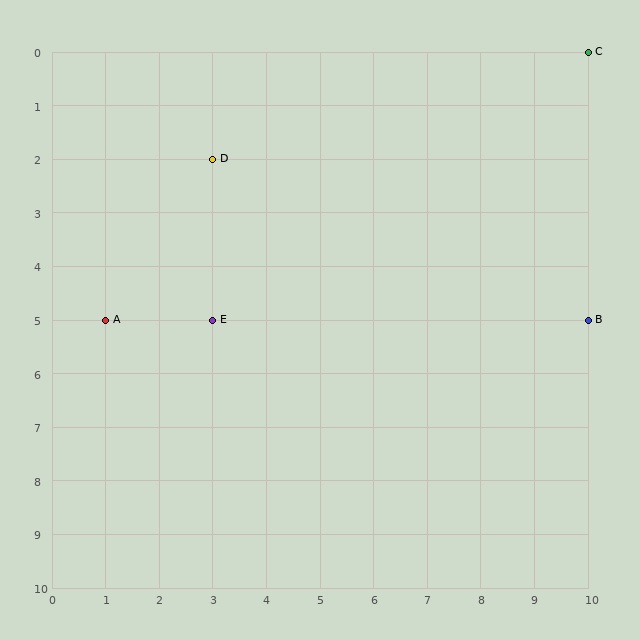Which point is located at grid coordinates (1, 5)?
Point A is at (1, 5).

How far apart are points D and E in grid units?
Points D and E are 3 rows apart.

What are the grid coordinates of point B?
Point B is at grid coordinates (10, 5).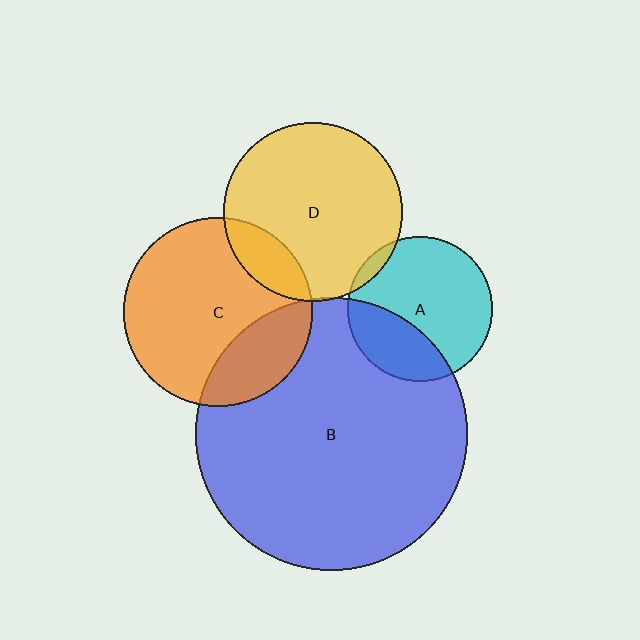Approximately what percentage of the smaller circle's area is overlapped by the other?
Approximately 25%.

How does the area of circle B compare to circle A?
Approximately 3.5 times.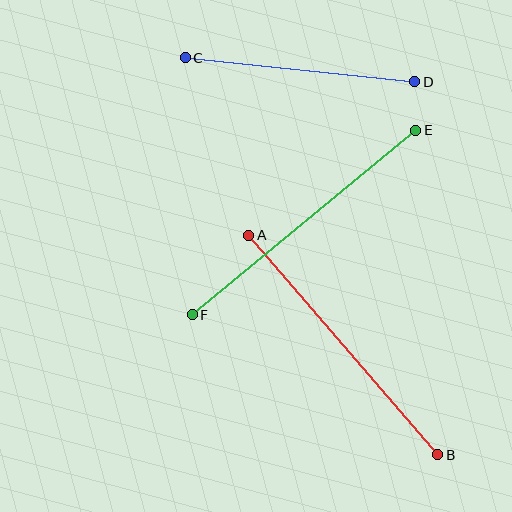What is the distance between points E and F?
The distance is approximately 290 pixels.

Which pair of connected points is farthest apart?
Points E and F are farthest apart.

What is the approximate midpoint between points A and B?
The midpoint is at approximately (343, 345) pixels.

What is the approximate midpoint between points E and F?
The midpoint is at approximately (304, 223) pixels.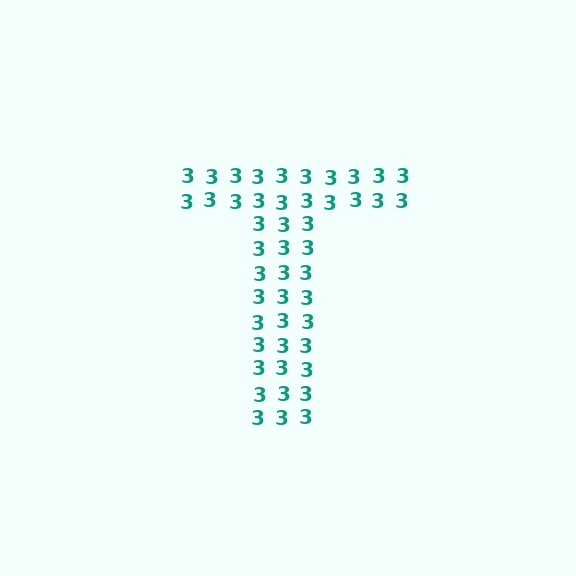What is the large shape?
The large shape is the letter T.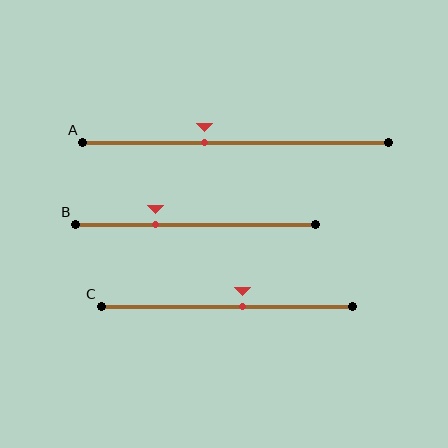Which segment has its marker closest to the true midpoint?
Segment C has its marker closest to the true midpoint.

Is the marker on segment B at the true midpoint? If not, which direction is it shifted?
No, the marker on segment B is shifted to the left by about 17% of the segment length.